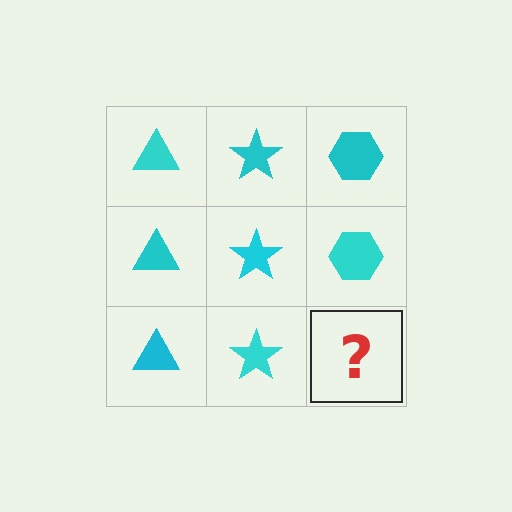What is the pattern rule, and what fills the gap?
The rule is that each column has a consistent shape. The gap should be filled with a cyan hexagon.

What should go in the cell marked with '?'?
The missing cell should contain a cyan hexagon.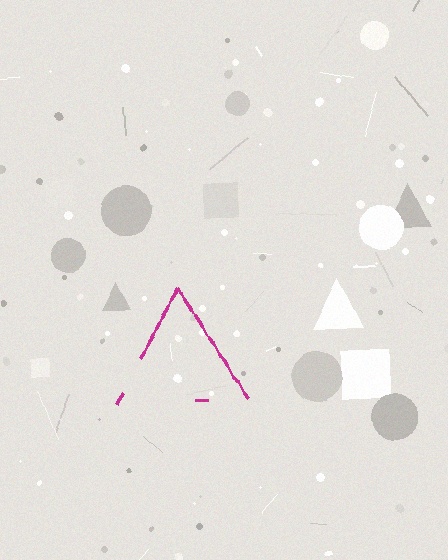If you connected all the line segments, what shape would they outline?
They would outline a triangle.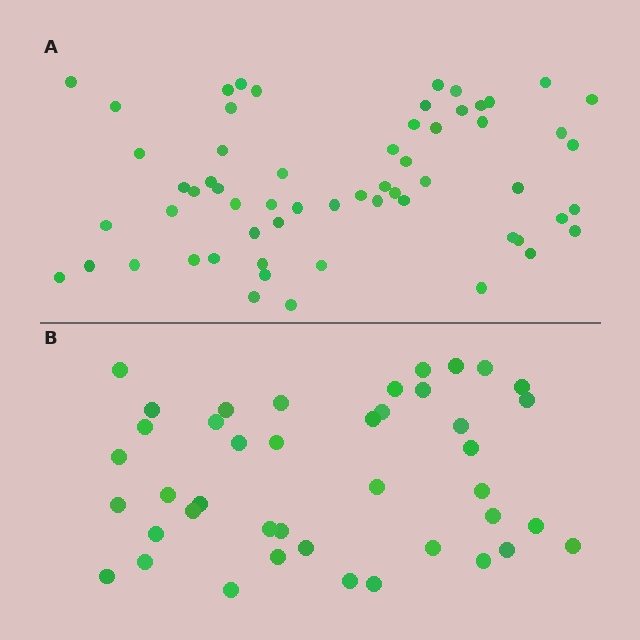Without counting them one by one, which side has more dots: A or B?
Region A (the top region) has more dots.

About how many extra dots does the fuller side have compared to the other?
Region A has approximately 20 more dots than region B.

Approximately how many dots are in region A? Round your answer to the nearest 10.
About 60 dots.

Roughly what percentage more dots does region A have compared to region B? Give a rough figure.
About 45% more.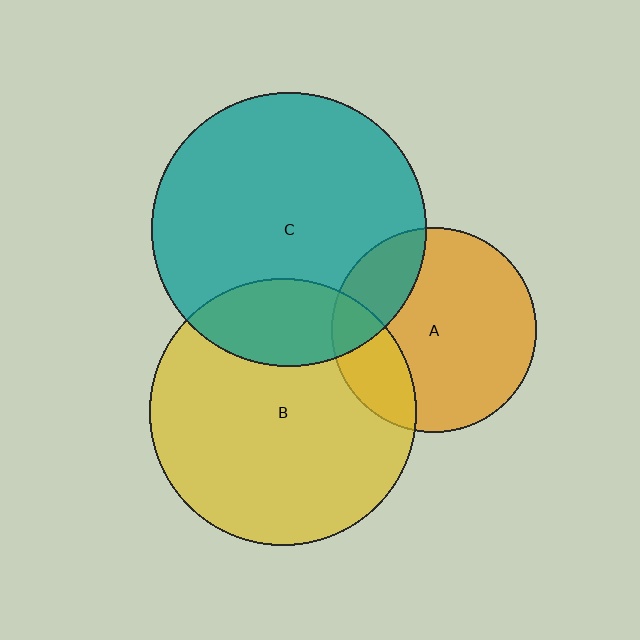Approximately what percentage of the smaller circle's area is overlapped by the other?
Approximately 20%.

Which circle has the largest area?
Circle C (teal).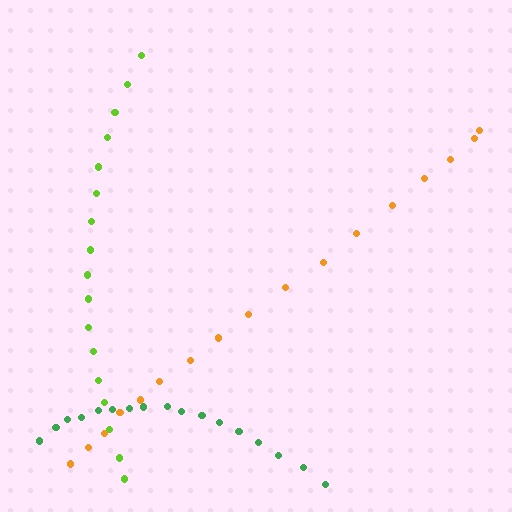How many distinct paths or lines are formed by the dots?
There are 3 distinct paths.